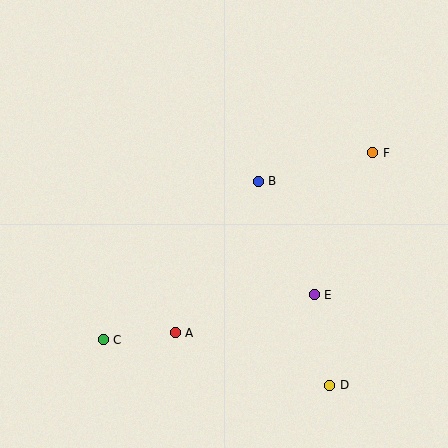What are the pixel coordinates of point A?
Point A is at (175, 333).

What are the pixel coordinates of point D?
Point D is at (330, 385).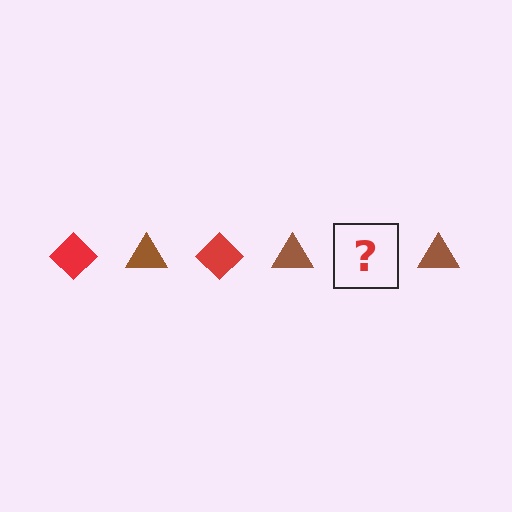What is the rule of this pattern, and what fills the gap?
The rule is that the pattern alternates between red diamond and brown triangle. The gap should be filled with a red diamond.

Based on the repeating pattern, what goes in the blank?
The blank should be a red diamond.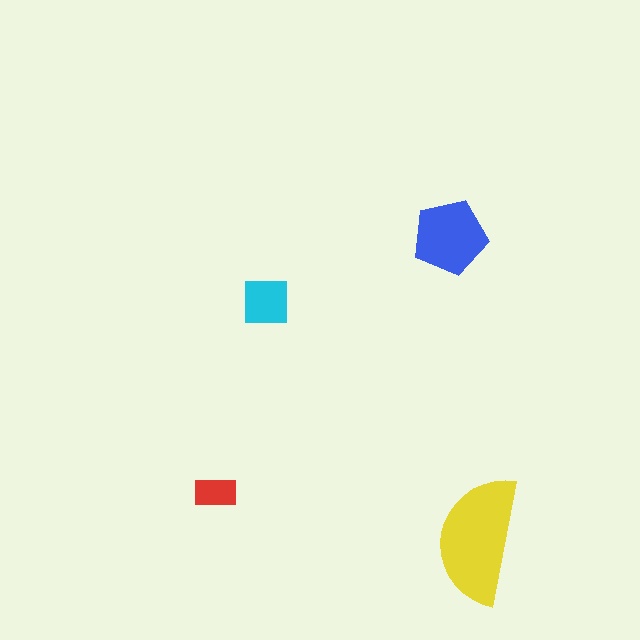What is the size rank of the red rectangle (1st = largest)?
4th.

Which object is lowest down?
The yellow semicircle is bottommost.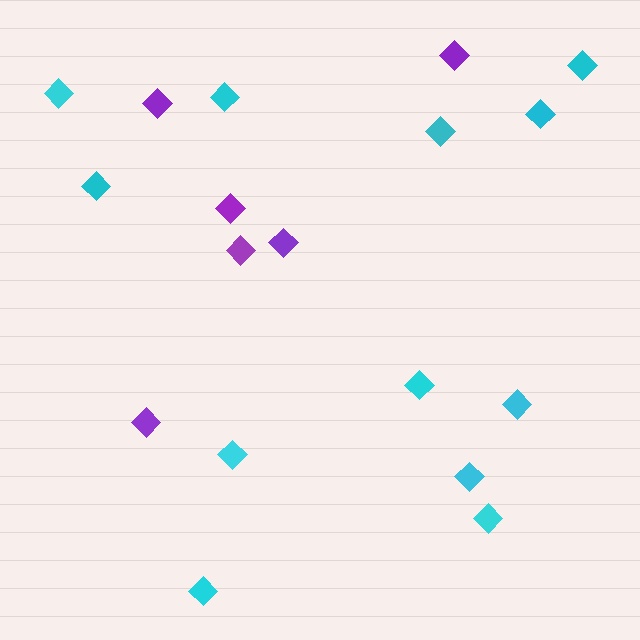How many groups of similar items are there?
There are 2 groups: one group of purple diamonds (6) and one group of cyan diamonds (12).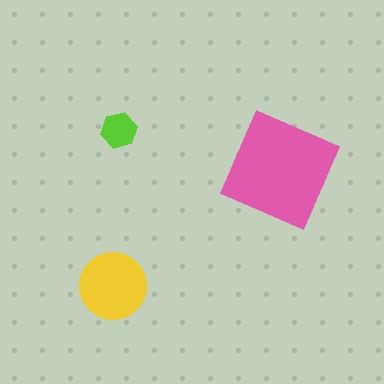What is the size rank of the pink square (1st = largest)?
1st.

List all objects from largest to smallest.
The pink square, the yellow circle, the lime hexagon.